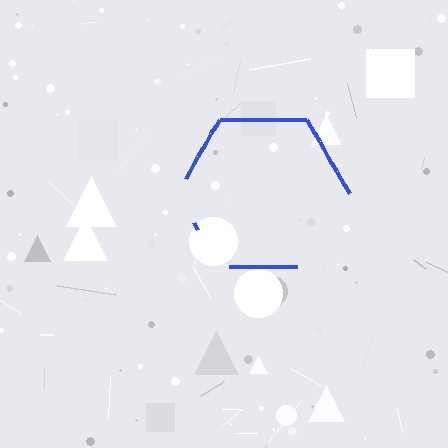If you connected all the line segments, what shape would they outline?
They would outline a hexagon.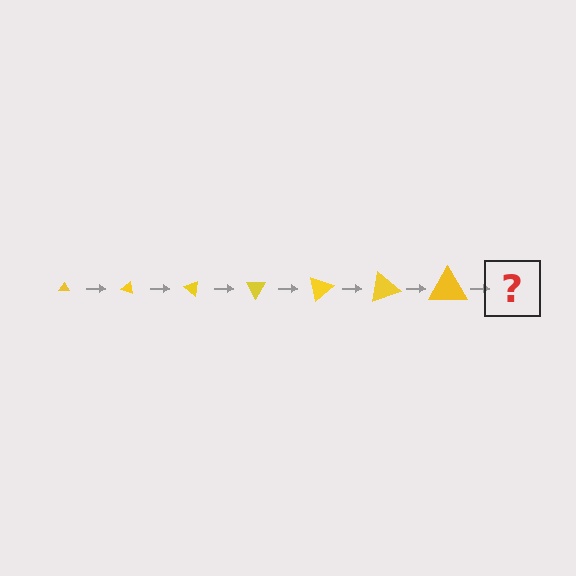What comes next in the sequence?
The next element should be a triangle, larger than the previous one and rotated 140 degrees from the start.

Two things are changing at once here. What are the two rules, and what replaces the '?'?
The two rules are that the triangle grows larger each step and it rotates 20 degrees each step. The '?' should be a triangle, larger than the previous one and rotated 140 degrees from the start.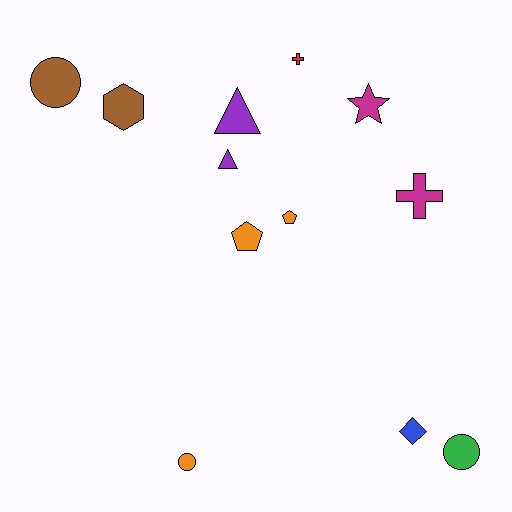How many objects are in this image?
There are 12 objects.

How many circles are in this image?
There are 3 circles.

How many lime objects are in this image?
There are no lime objects.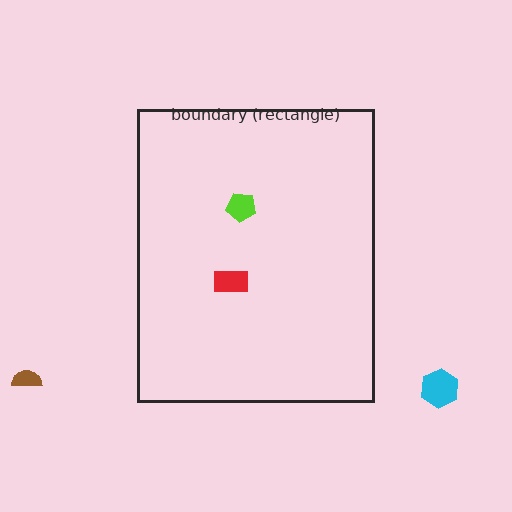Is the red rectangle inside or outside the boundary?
Inside.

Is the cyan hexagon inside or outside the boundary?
Outside.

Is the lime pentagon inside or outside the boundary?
Inside.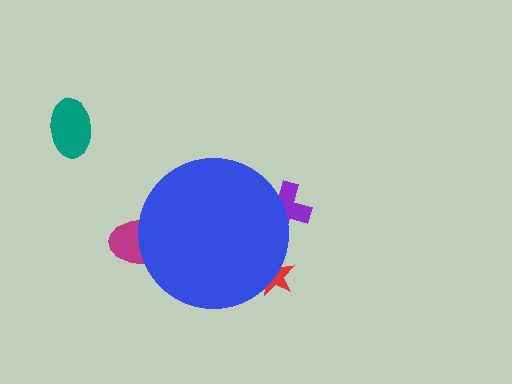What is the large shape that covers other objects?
A blue circle.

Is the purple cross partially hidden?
Yes, the purple cross is partially hidden behind the blue circle.